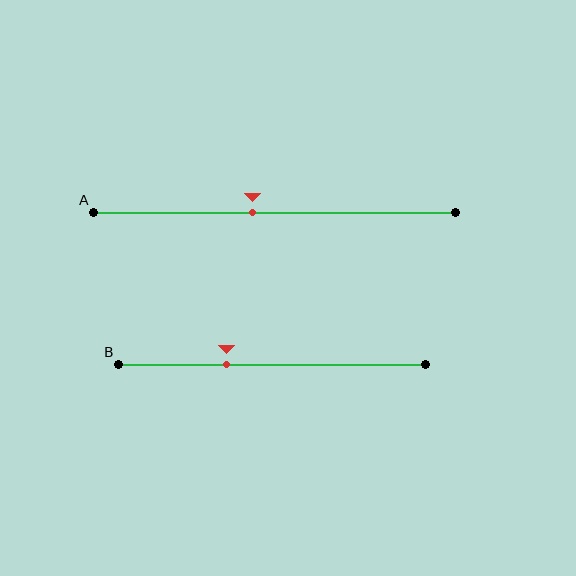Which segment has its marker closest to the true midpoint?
Segment A has its marker closest to the true midpoint.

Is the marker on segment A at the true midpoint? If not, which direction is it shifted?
No, the marker on segment A is shifted to the left by about 6% of the segment length.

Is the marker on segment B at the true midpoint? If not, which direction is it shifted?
No, the marker on segment B is shifted to the left by about 15% of the segment length.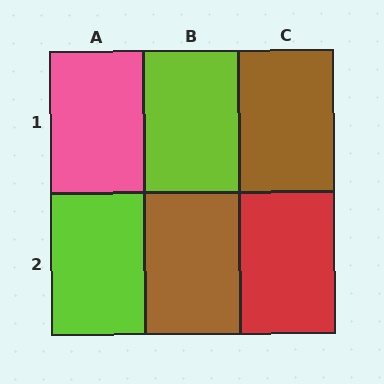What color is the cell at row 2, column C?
Red.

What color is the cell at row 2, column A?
Lime.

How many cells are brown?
2 cells are brown.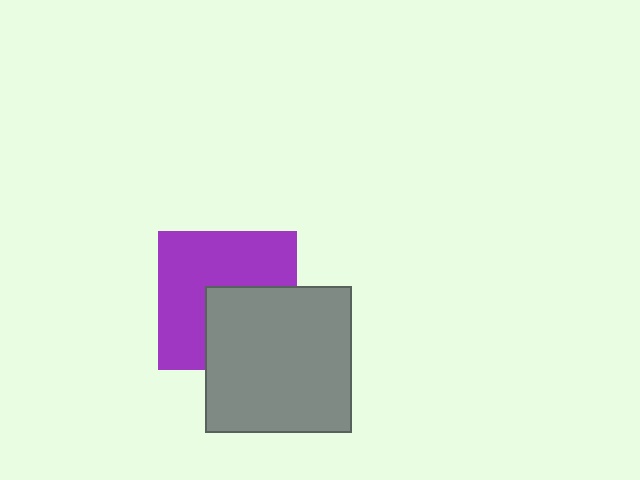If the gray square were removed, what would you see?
You would see the complete purple square.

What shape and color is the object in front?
The object in front is a gray square.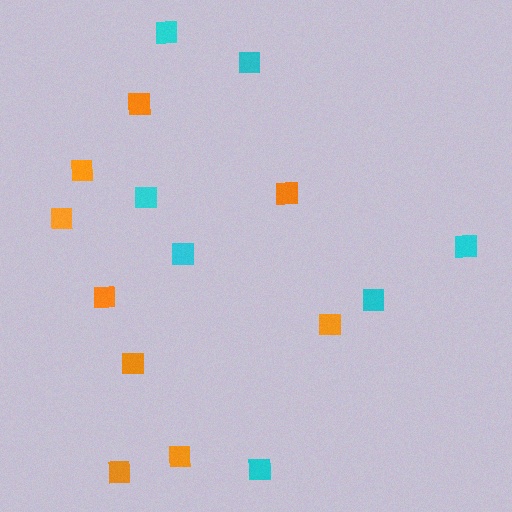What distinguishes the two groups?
There are 2 groups: one group of cyan squares (7) and one group of orange squares (9).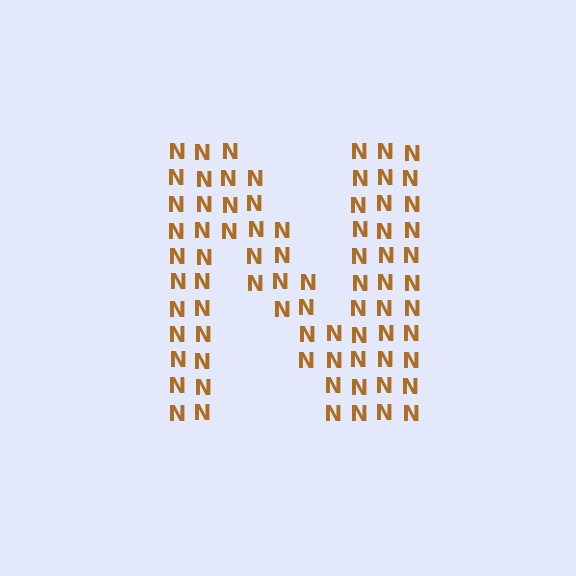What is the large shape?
The large shape is the letter N.